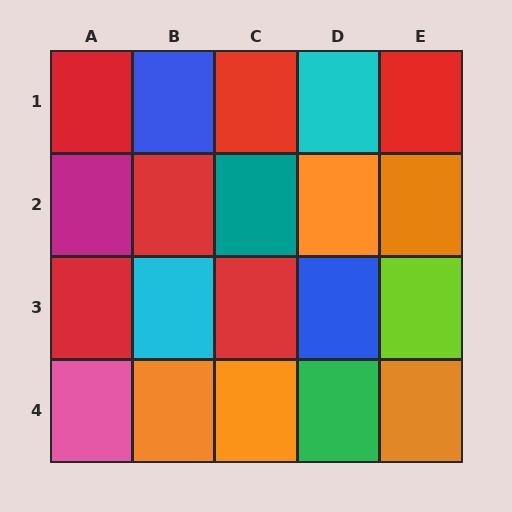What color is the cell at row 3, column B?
Cyan.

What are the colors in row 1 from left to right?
Red, blue, red, cyan, red.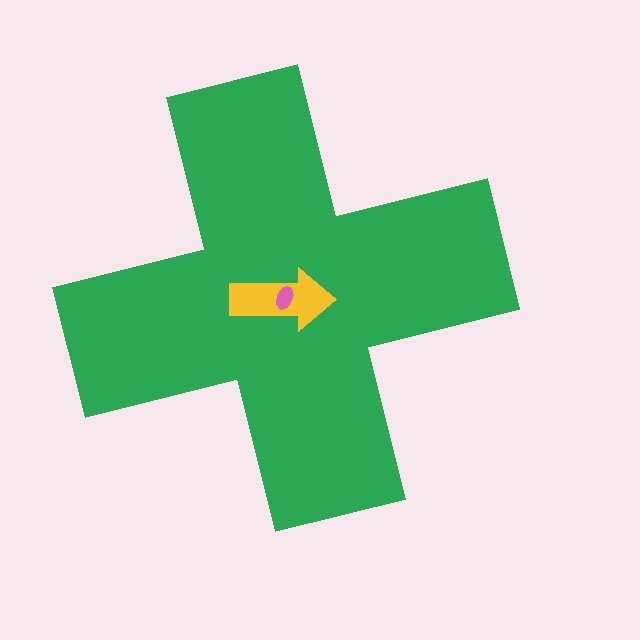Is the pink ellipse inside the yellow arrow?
Yes.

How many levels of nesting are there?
3.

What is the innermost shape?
The pink ellipse.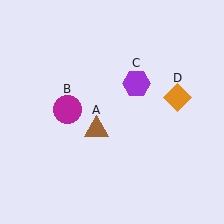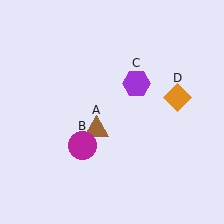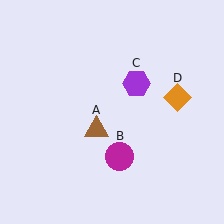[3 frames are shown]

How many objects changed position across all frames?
1 object changed position: magenta circle (object B).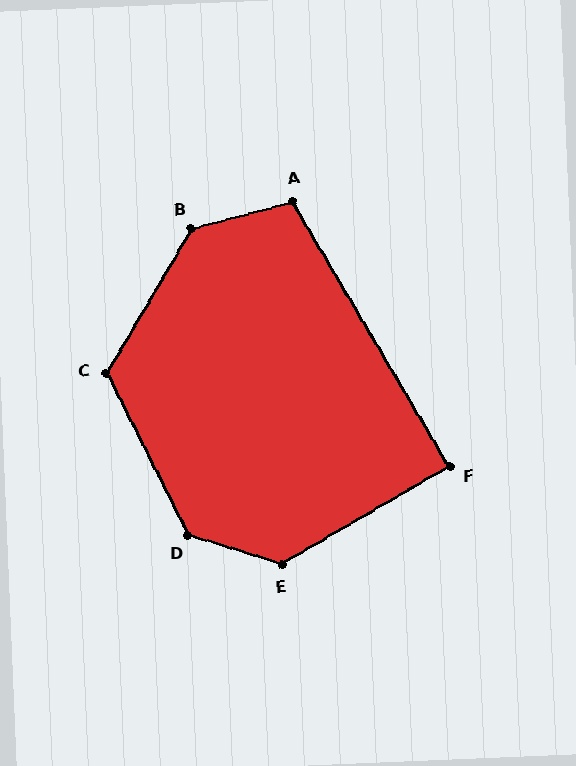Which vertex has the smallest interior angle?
F, at approximately 90 degrees.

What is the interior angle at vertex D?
Approximately 134 degrees (obtuse).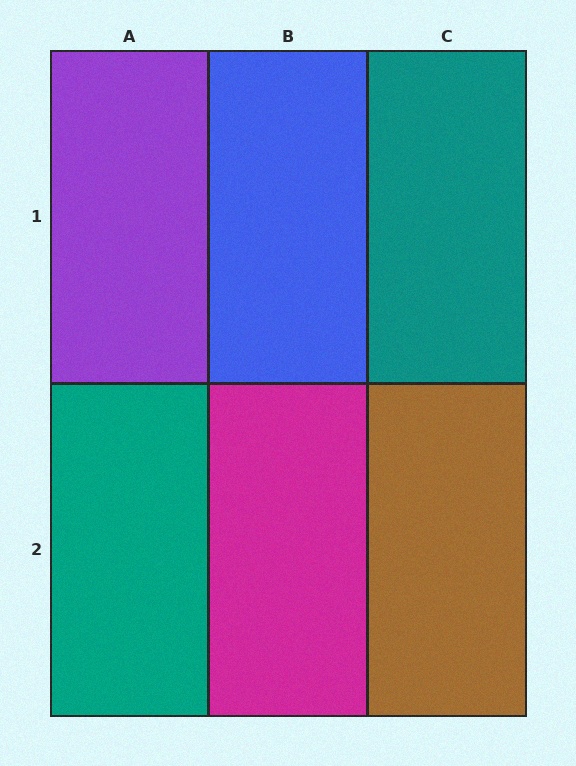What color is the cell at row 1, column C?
Teal.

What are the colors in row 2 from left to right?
Teal, magenta, brown.